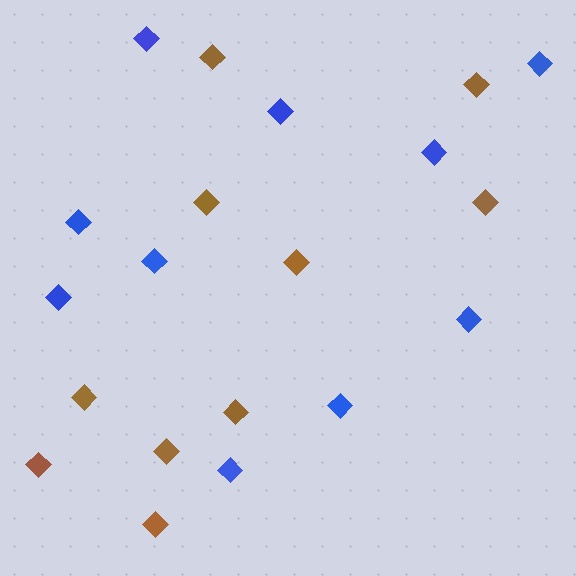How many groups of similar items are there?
There are 2 groups: one group of brown diamonds (10) and one group of blue diamonds (10).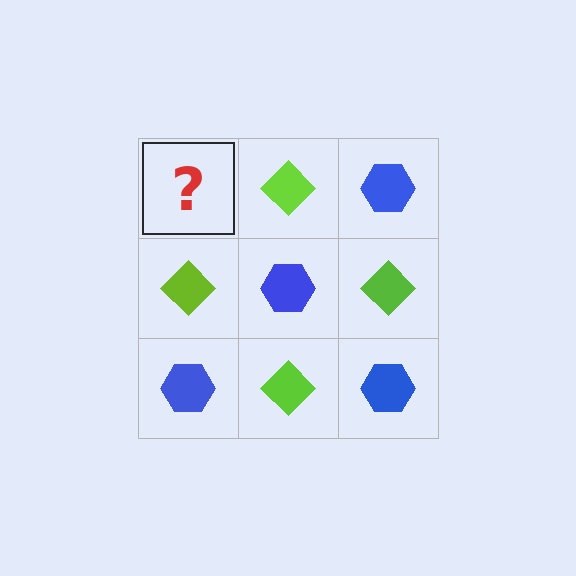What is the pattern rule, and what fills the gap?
The rule is that it alternates blue hexagon and lime diamond in a checkerboard pattern. The gap should be filled with a blue hexagon.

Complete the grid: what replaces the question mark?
The question mark should be replaced with a blue hexagon.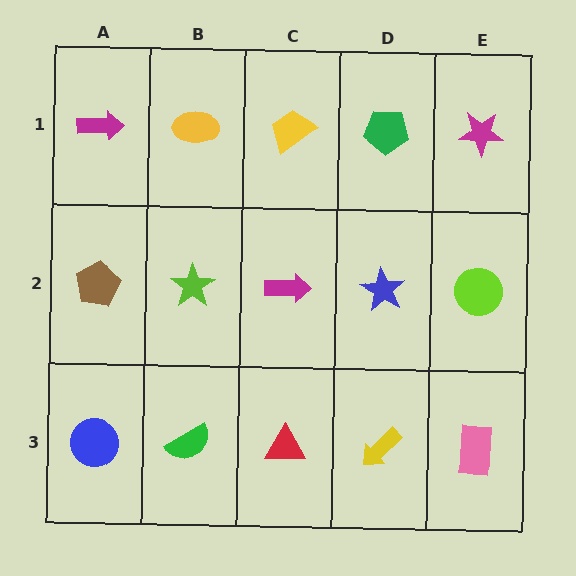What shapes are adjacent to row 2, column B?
A yellow ellipse (row 1, column B), a green semicircle (row 3, column B), a brown pentagon (row 2, column A), a magenta arrow (row 2, column C).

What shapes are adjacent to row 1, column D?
A blue star (row 2, column D), a yellow trapezoid (row 1, column C), a magenta star (row 1, column E).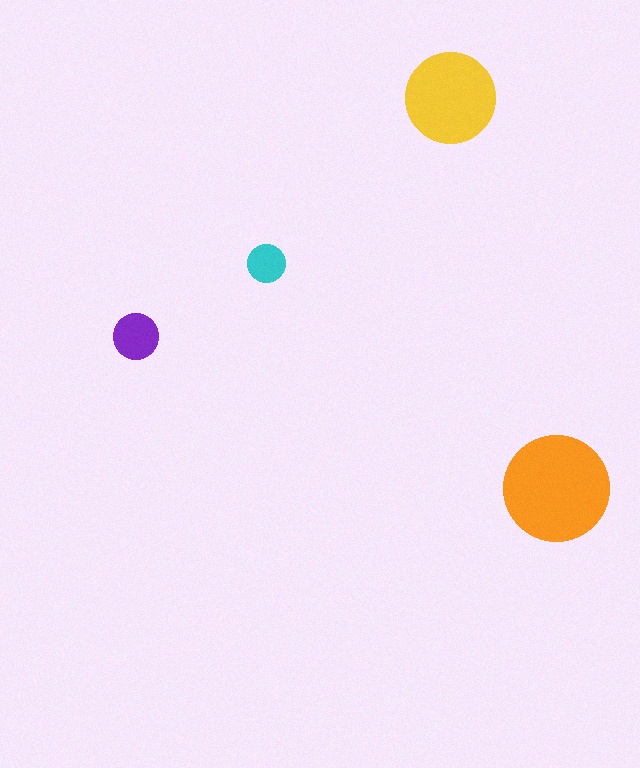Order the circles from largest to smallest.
the orange one, the yellow one, the purple one, the cyan one.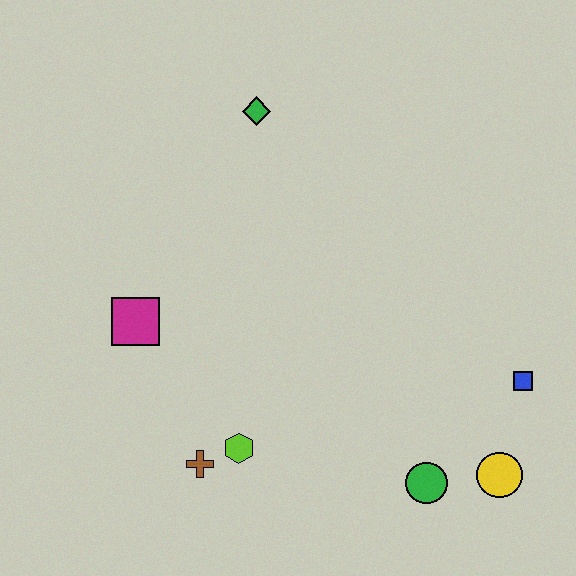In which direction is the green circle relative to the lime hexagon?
The green circle is to the right of the lime hexagon.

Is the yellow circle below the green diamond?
Yes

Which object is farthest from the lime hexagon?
The green diamond is farthest from the lime hexagon.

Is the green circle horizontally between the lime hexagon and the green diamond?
No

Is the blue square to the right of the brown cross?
Yes